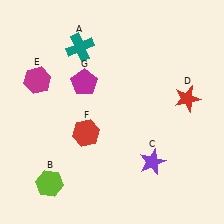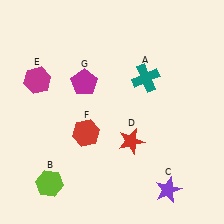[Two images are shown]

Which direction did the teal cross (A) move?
The teal cross (A) moved right.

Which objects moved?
The objects that moved are: the teal cross (A), the purple star (C), the red star (D).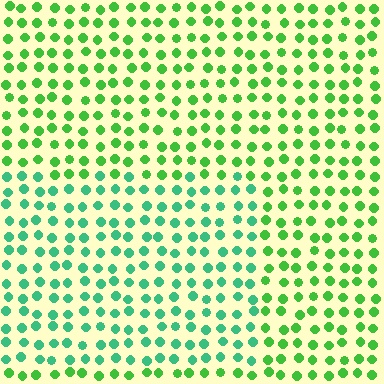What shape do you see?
I see a rectangle.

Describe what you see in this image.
The image is filled with small green elements in a uniform arrangement. A rectangle-shaped region is visible where the elements are tinted to a slightly different hue, forming a subtle color boundary.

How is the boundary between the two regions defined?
The boundary is defined purely by a slight shift in hue (about 35 degrees). Spacing, size, and orientation are identical on both sides.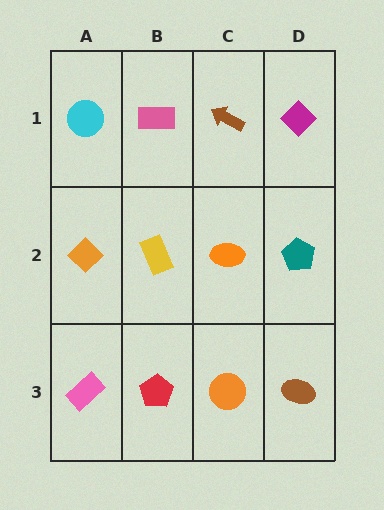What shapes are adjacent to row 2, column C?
A brown arrow (row 1, column C), an orange circle (row 3, column C), a yellow rectangle (row 2, column B), a teal pentagon (row 2, column D).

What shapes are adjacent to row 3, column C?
An orange ellipse (row 2, column C), a red pentagon (row 3, column B), a brown ellipse (row 3, column D).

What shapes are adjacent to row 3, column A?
An orange diamond (row 2, column A), a red pentagon (row 3, column B).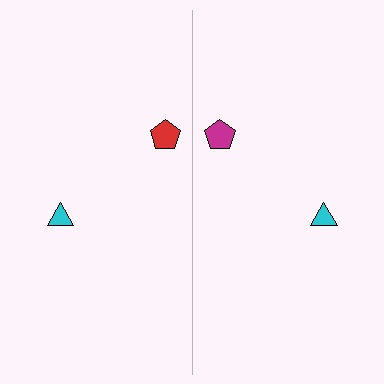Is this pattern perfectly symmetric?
No, the pattern is not perfectly symmetric. The magenta pentagon on the right side breaks the symmetry — its mirror counterpart is red.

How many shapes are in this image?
There are 4 shapes in this image.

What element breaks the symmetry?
The magenta pentagon on the right side breaks the symmetry — its mirror counterpart is red.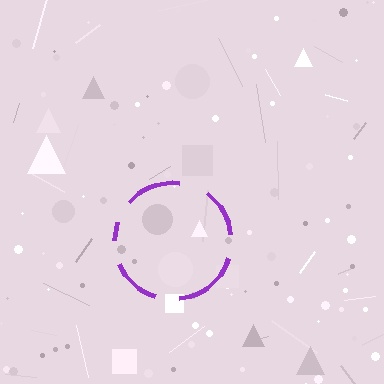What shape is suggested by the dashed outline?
The dashed outline suggests a circle.